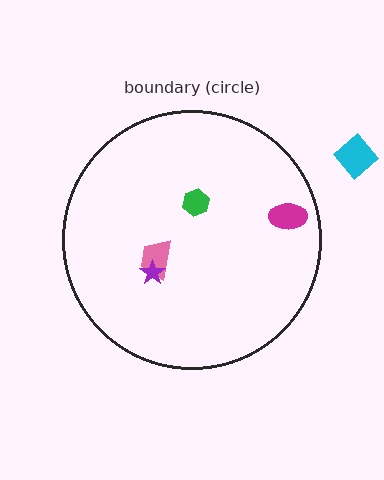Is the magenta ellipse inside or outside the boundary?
Inside.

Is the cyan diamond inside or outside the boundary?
Outside.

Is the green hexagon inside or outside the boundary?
Inside.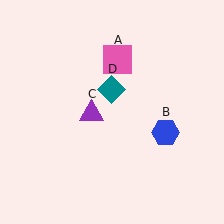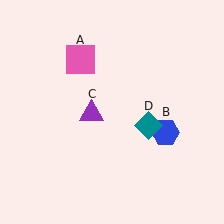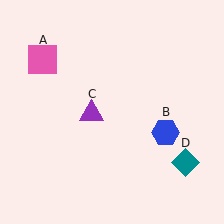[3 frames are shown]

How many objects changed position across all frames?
2 objects changed position: pink square (object A), teal diamond (object D).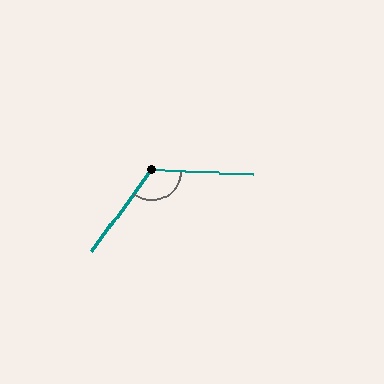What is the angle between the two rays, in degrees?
Approximately 124 degrees.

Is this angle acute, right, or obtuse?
It is obtuse.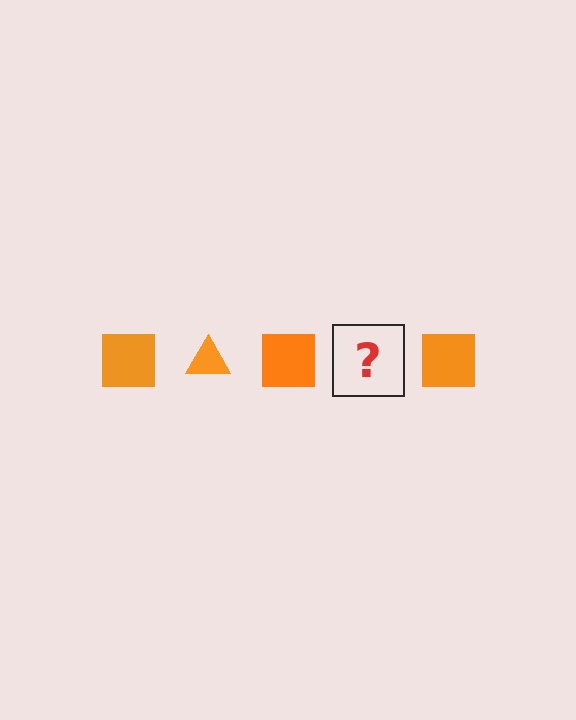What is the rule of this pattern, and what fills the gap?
The rule is that the pattern cycles through square, triangle shapes in orange. The gap should be filled with an orange triangle.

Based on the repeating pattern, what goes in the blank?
The blank should be an orange triangle.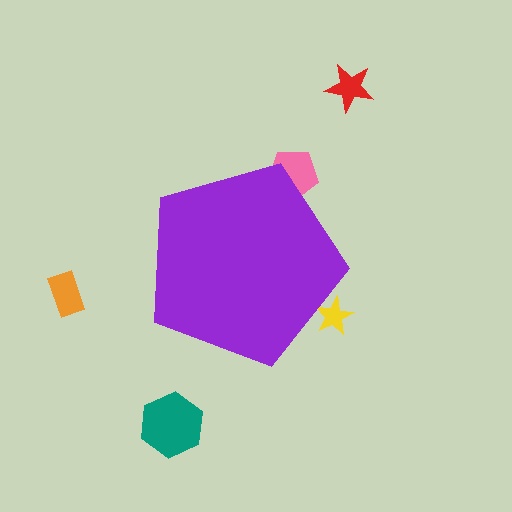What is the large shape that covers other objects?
A purple pentagon.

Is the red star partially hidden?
No, the red star is fully visible.